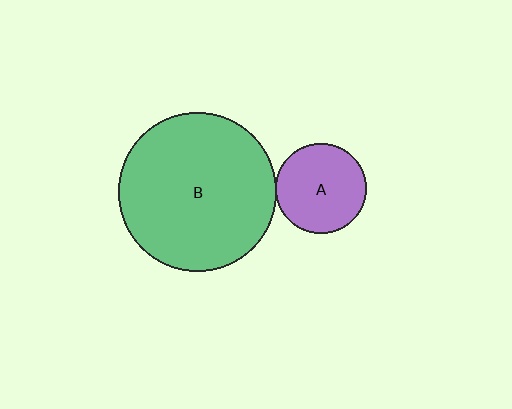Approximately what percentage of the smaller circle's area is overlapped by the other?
Approximately 5%.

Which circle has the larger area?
Circle B (green).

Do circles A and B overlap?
Yes.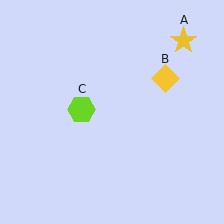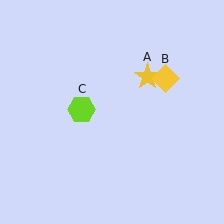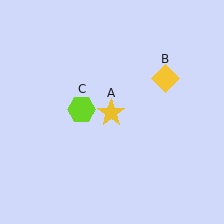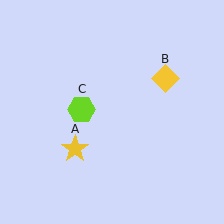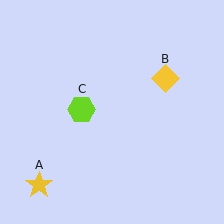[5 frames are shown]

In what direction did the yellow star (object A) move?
The yellow star (object A) moved down and to the left.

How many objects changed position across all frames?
1 object changed position: yellow star (object A).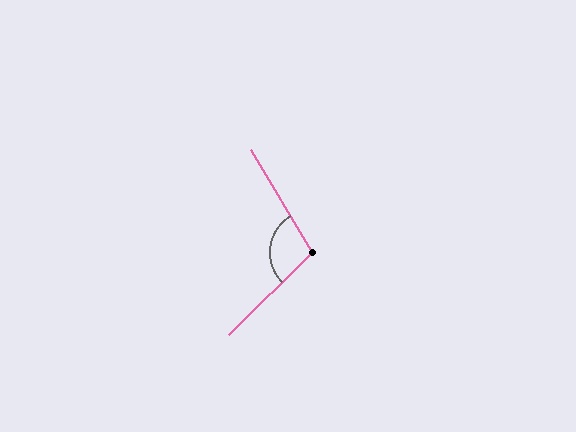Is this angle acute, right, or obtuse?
It is obtuse.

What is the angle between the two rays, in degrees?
Approximately 104 degrees.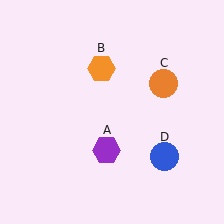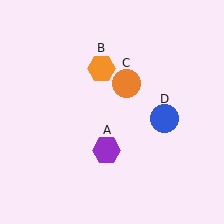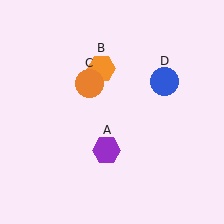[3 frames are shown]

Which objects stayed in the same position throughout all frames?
Purple hexagon (object A) and orange hexagon (object B) remained stationary.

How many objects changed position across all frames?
2 objects changed position: orange circle (object C), blue circle (object D).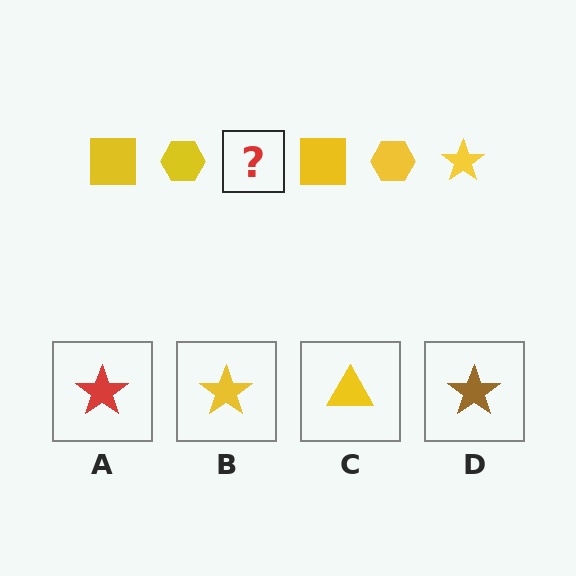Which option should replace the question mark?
Option B.